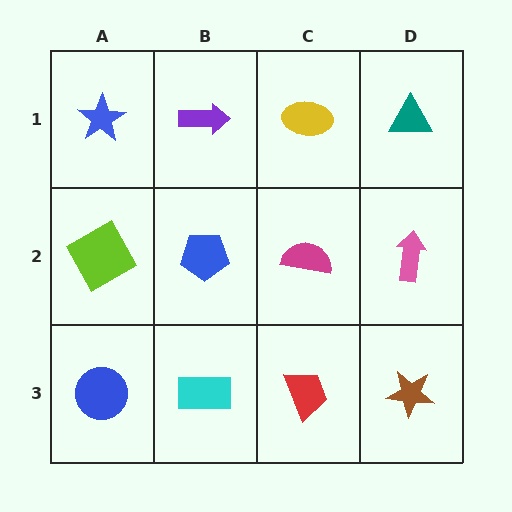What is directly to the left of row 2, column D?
A magenta semicircle.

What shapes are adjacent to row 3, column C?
A magenta semicircle (row 2, column C), a cyan rectangle (row 3, column B), a brown star (row 3, column D).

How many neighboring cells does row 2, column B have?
4.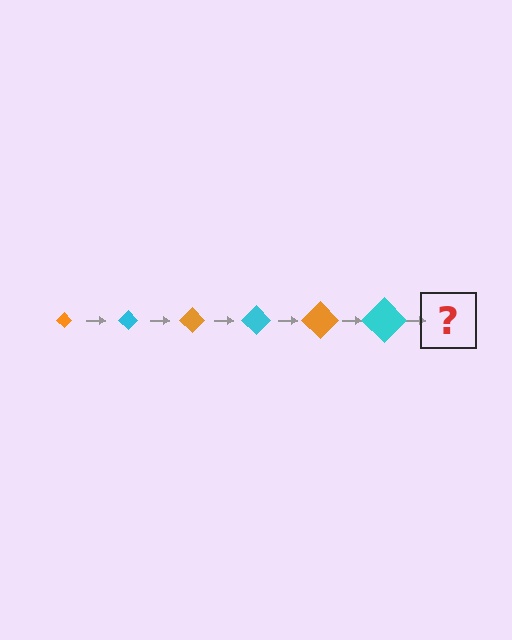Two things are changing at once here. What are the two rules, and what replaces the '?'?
The two rules are that the diamond grows larger each step and the color cycles through orange and cyan. The '?' should be an orange diamond, larger than the previous one.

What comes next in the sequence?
The next element should be an orange diamond, larger than the previous one.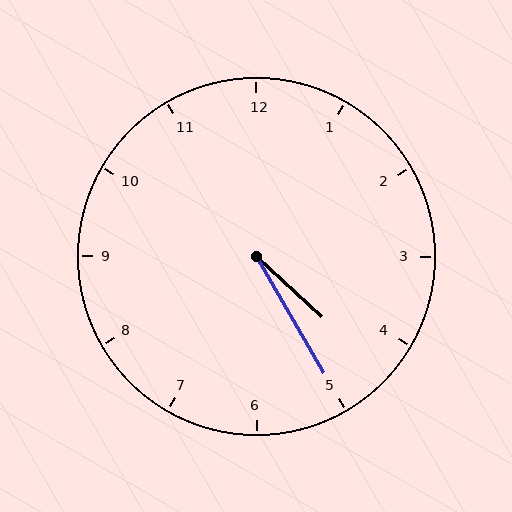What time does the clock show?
4:25.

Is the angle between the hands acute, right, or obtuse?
It is acute.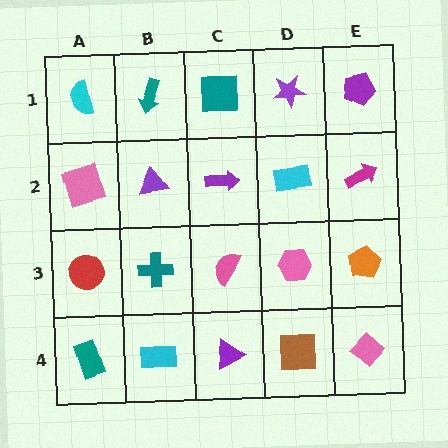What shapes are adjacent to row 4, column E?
An orange pentagon (row 3, column E), a brown square (row 4, column D).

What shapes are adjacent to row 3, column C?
A purple arrow (row 2, column C), a purple triangle (row 4, column C), a teal cross (row 3, column B), a pink hexagon (row 3, column D).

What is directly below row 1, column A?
A pink square.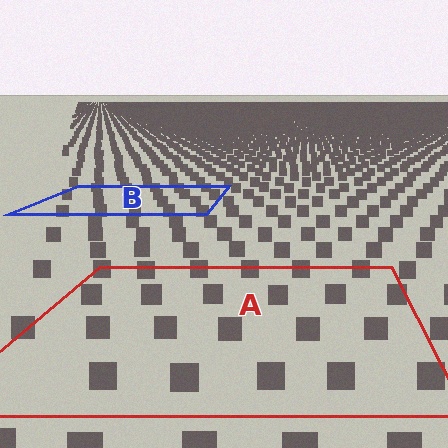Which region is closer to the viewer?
Region A is closer. The texture elements there are larger and more spread out.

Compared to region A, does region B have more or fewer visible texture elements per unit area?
Region B has more texture elements per unit area — they are packed more densely because it is farther away.